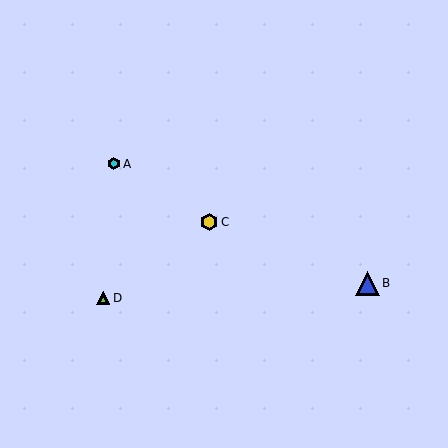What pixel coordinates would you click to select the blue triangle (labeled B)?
Click at (367, 283) to select the blue triangle B.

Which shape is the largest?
The blue triangle (labeled B) is the largest.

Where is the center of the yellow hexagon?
The center of the yellow hexagon is at (209, 222).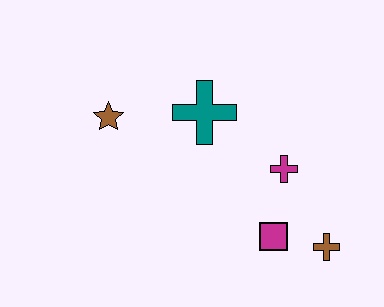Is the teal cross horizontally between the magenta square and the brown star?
Yes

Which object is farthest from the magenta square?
The brown star is farthest from the magenta square.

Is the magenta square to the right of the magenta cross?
No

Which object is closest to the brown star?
The teal cross is closest to the brown star.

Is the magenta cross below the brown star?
Yes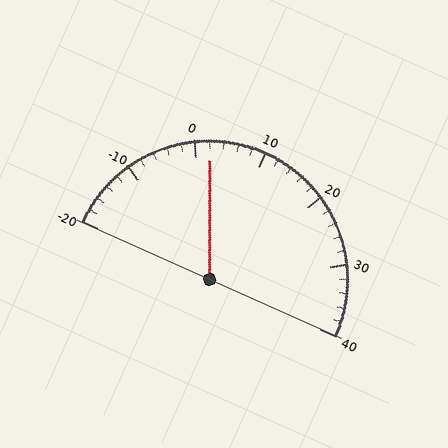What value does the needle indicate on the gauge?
The needle indicates approximately 2.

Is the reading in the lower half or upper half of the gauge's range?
The reading is in the lower half of the range (-20 to 40).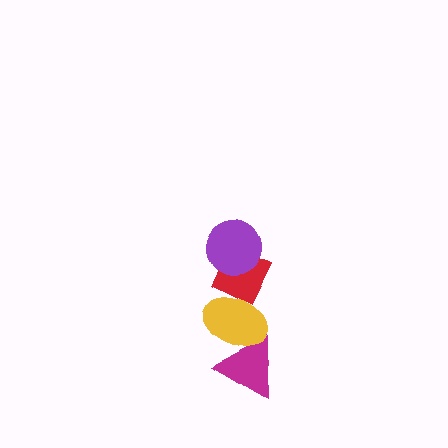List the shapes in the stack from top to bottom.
From top to bottom: the purple circle, the red diamond, the yellow ellipse, the magenta triangle.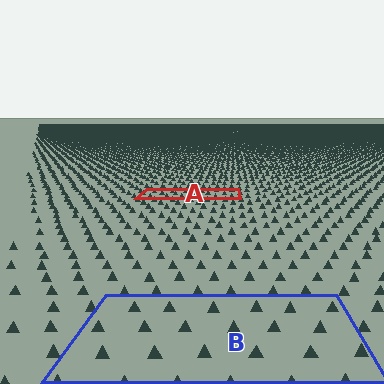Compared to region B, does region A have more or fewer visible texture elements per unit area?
Region A has more texture elements per unit area — they are packed more densely because it is farther away.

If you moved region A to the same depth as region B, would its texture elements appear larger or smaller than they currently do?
They would appear larger. At a closer depth, the same texture elements are projected at a bigger on-screen size.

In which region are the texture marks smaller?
The texture marks are smaller in region A, because it is farther away.